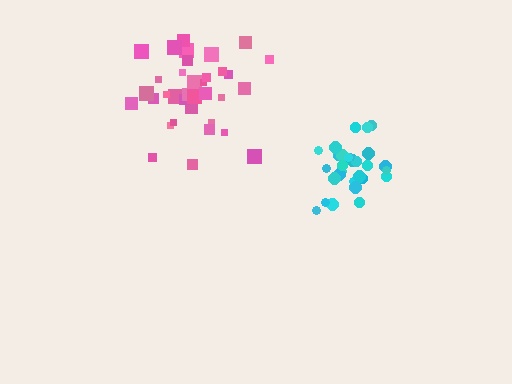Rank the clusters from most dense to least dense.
cyan, pink.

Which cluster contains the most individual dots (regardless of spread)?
Pink (35).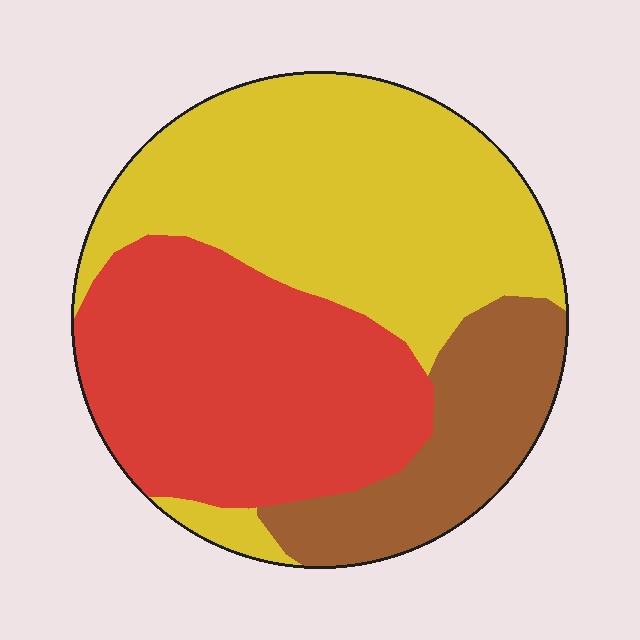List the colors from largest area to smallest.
From largest to smallest: yellow, red, brown.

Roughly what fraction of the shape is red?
Red covers 37% of the shape.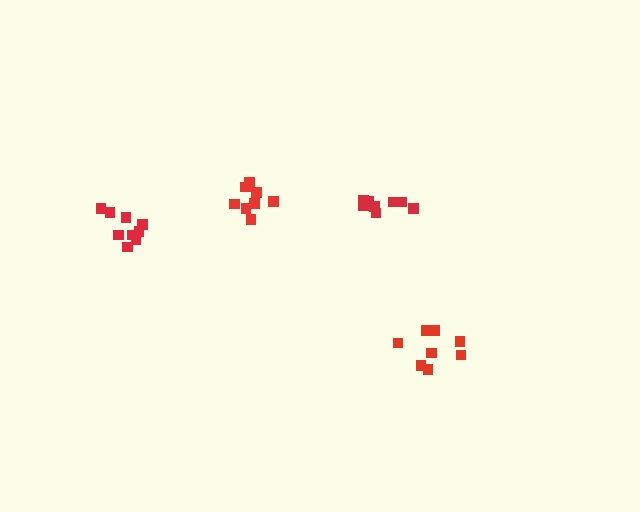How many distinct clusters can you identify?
There are 4 distinct clusters.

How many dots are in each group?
Group 1: 8 dots, Group 2: 8 dots, Group 3: 9 dots, Group 4: 8 dots (33 total).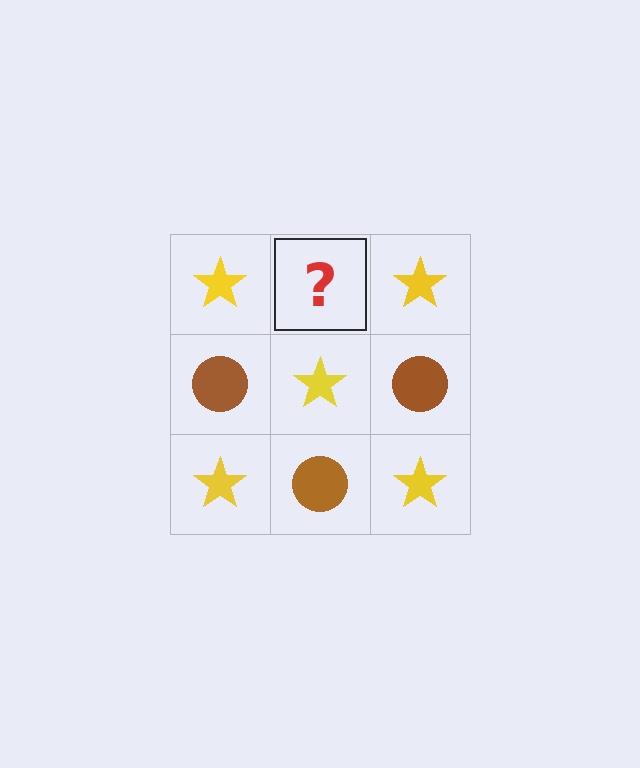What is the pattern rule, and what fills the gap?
The rule is that it alternates yellow star and brown circle in a checkerboard pattern. The gap should be filled with a brown circle.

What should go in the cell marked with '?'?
The missing cell should contain a brown circle.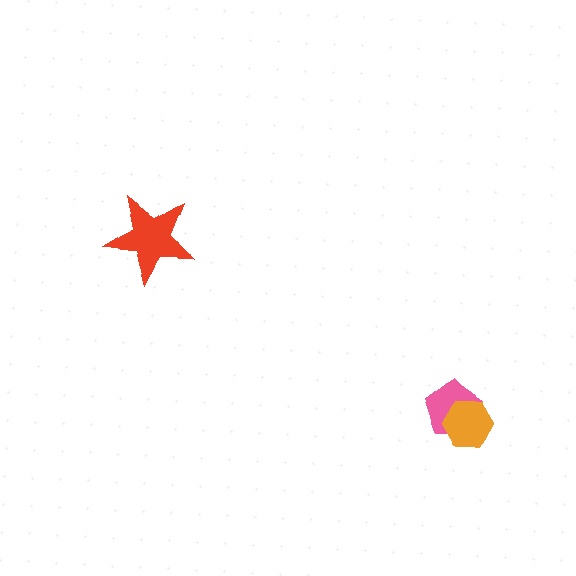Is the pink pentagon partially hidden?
Yes, it is partially covered by another shape.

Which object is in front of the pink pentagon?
The orange hexagon is in front of the pink pentagon.